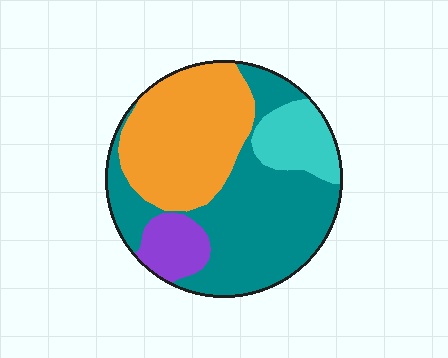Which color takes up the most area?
Teal, at roughly 45%.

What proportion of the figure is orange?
Orange covers 34% of the figure.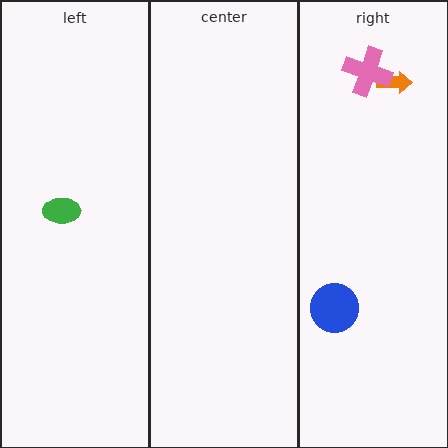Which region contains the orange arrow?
The right region.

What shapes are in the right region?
The orange arrow, the pink cross, the blue circle.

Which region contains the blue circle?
The right region.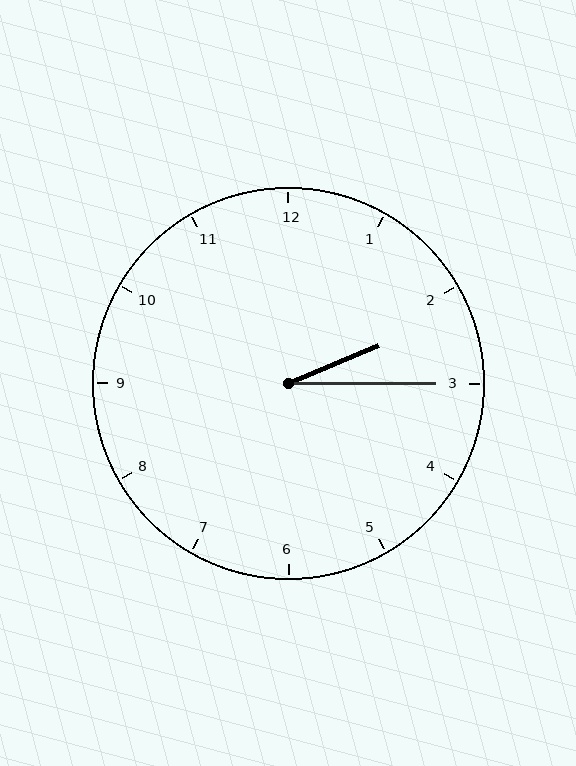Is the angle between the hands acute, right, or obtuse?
It is acute.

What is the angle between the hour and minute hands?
Approximately 22 degrees.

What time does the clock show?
2:15.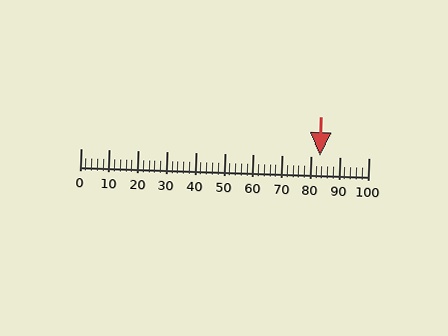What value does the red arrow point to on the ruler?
The red arrow points to approximately 83.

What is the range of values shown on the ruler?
The ruler shows values from 0 to 100.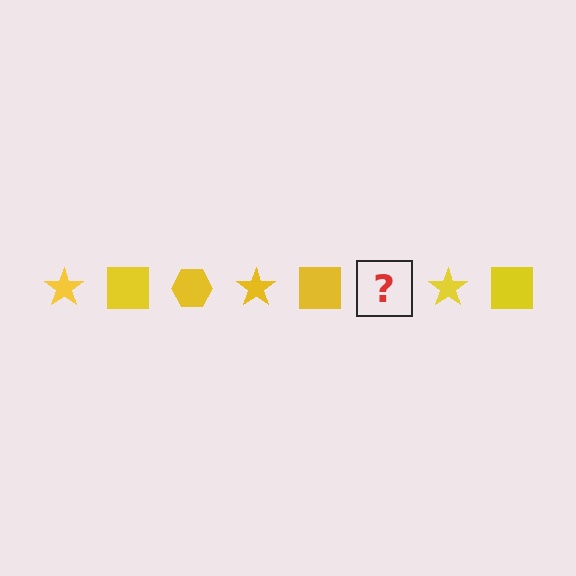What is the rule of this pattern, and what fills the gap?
The rule is that the pattern cycles through star, square, hexagon shapes in yellow. The gap should be filled with a yellow hexagon.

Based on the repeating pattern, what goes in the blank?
The blank should be a yellow hexagon.